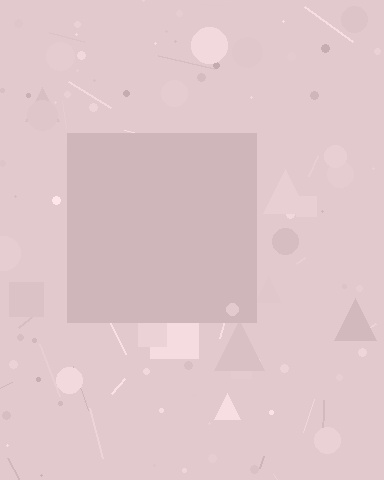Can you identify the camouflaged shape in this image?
The camouflaged shape is a square.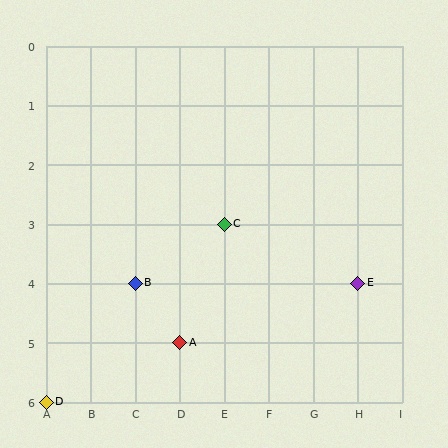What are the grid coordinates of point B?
Point B is at grid coordinates (C, 4).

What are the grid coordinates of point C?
Point C is at grid coordinates (E, 3).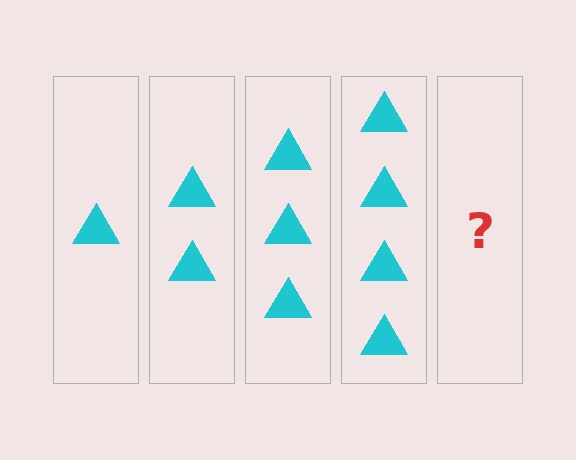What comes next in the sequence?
The next element should be 5 triangles.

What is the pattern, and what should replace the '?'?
The pattern is that each step adds one more triangle. The '?' should be 5 triangles.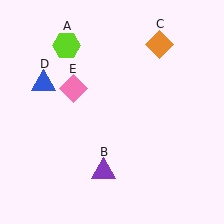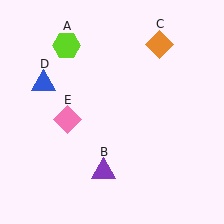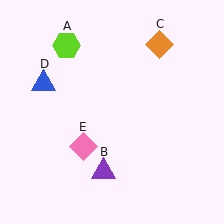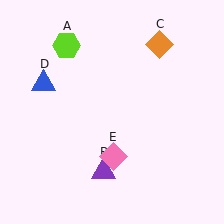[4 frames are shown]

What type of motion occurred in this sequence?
The pink diamond (object E) rotated counterclockwise around the center of the scene.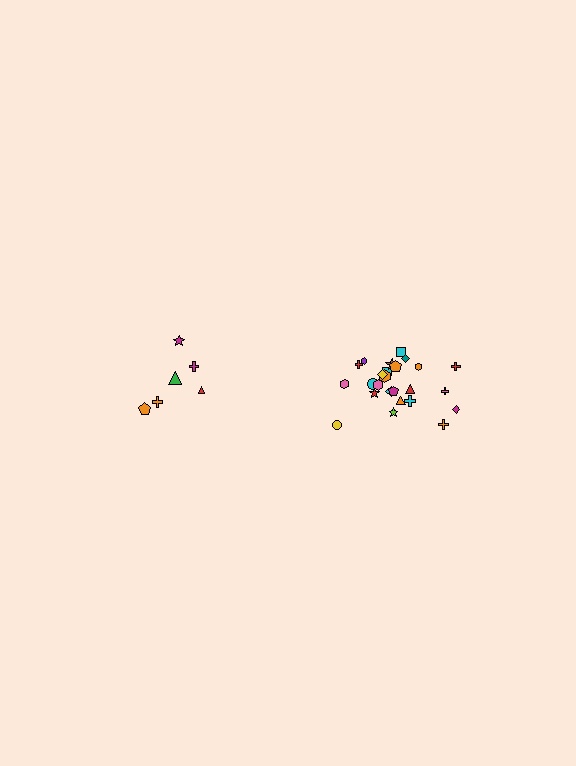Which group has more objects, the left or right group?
The right group.